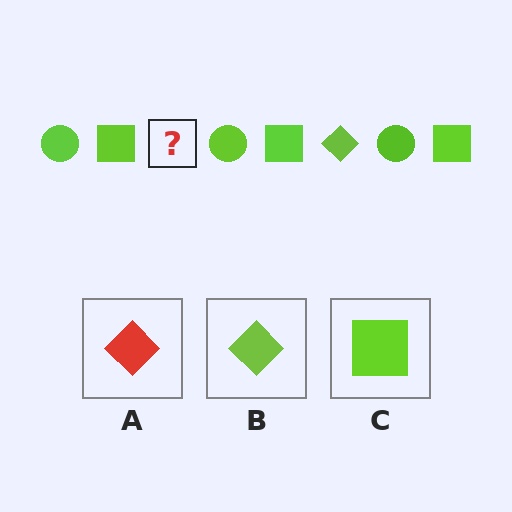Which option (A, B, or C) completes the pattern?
B.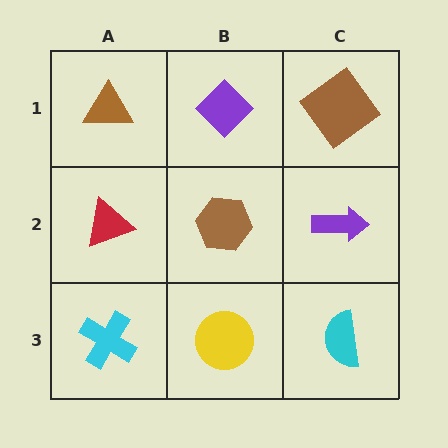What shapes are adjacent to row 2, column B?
A purple diamond (row 1, column B), a yellow circle (row 3, column B), a red triangle (row 2, column A), a purple arrow (row 2, column C).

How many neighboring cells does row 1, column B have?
3.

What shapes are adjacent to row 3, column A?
A red triangle (row 2, column A), a yellow circle (row 3, column B).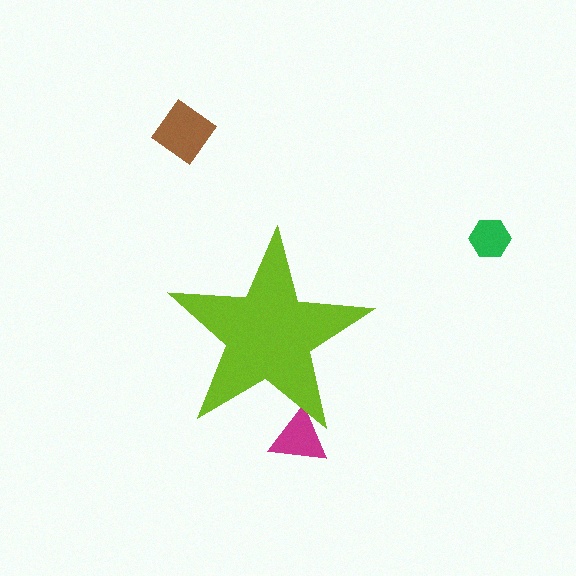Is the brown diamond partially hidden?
No, the brown diamond is fully visible.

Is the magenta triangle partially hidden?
Yes, the magenta triangle is partially hidden behind the lime star.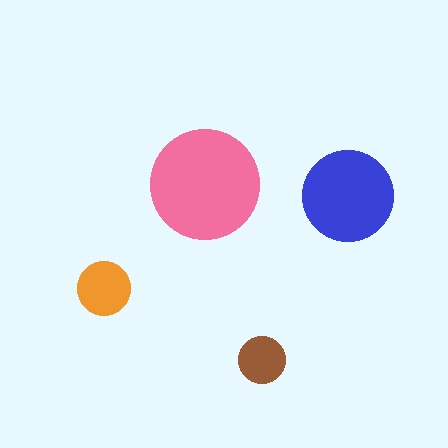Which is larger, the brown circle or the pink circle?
The pink one.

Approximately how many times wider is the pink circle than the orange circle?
About 2 times wider.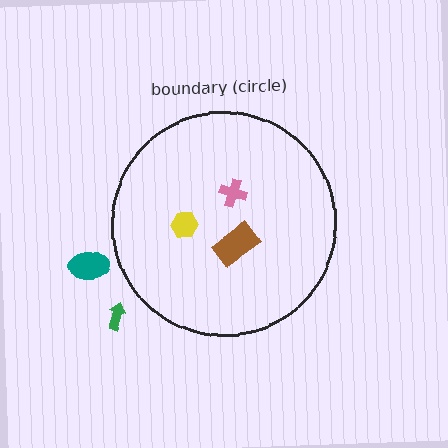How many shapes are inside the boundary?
3 inside, 2 outside.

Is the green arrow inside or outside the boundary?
Outside.